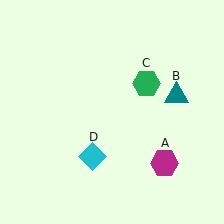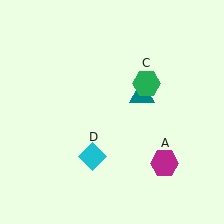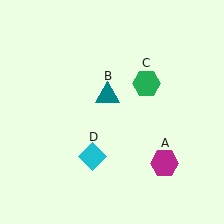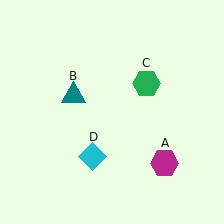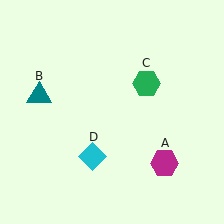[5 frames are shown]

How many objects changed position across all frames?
1 object changed position: teal triangle (object B).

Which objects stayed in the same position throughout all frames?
Magenta hexagon (object A) and green hexagon (object C) and cyan diamond (object D) remained stationary.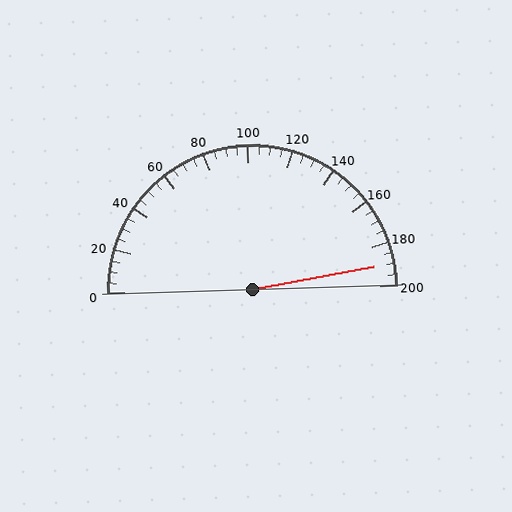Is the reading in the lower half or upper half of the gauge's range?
The reading is in the upper half of the range (0 to 200).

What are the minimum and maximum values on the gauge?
The gauge ranges from 0 to 200.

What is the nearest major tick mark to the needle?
The nearest major tick mark is 200.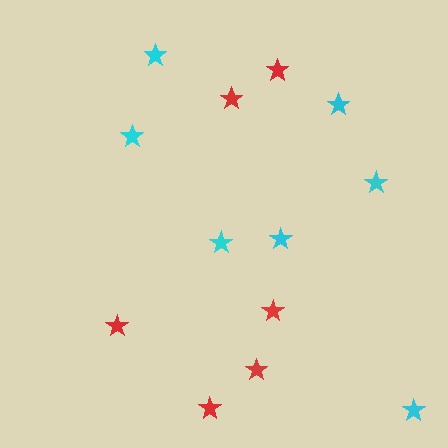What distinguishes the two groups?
There are 2 groups: one group of red stars (6) and one group of cyan stars (7).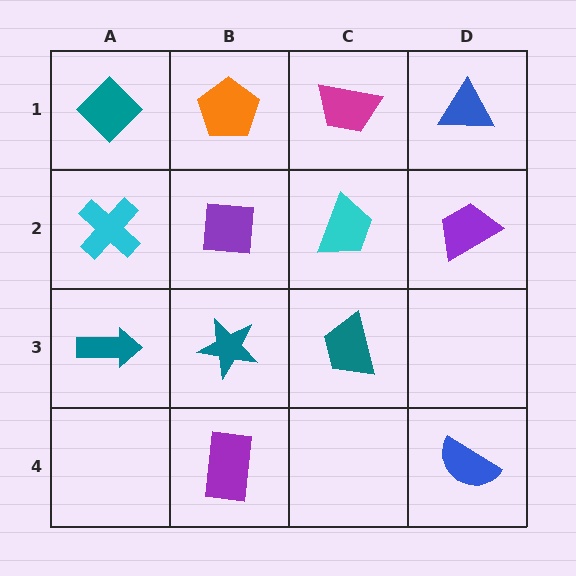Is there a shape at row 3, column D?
No, that cell is empty.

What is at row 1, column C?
A magenta trapezoid.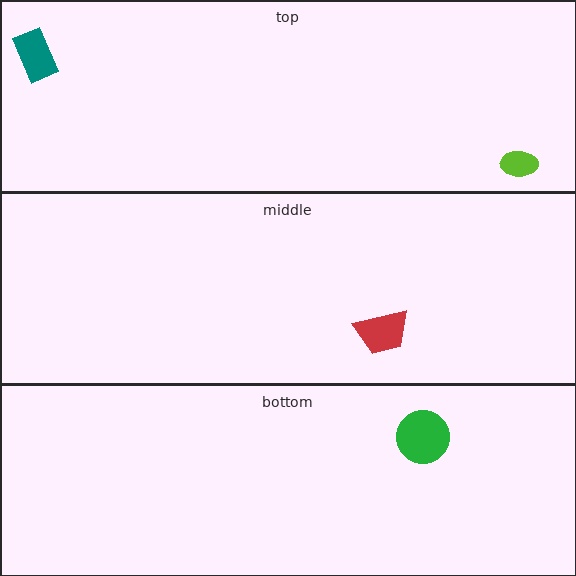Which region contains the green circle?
The bottom region.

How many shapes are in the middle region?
1.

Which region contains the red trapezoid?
The middle region.